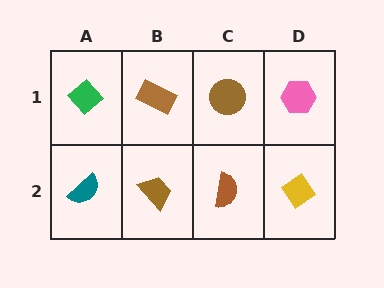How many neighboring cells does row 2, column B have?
3.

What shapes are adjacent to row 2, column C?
A brown circle (row 1, column C), a brown trapezoid (row 2, column B), a yellow diamond (row 2, column D).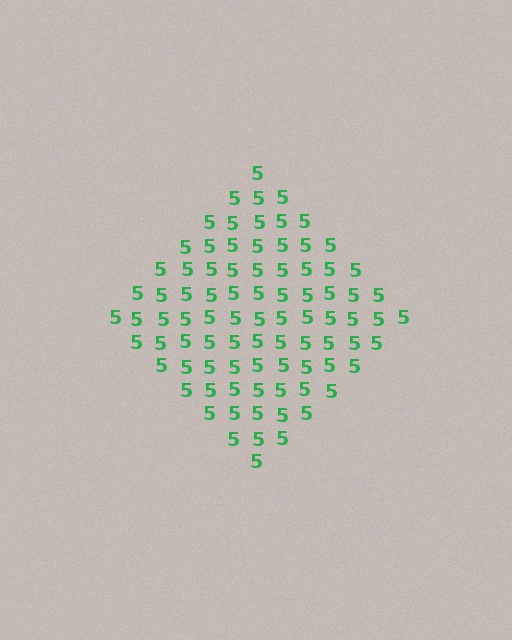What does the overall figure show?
The overall figure shows a diamond.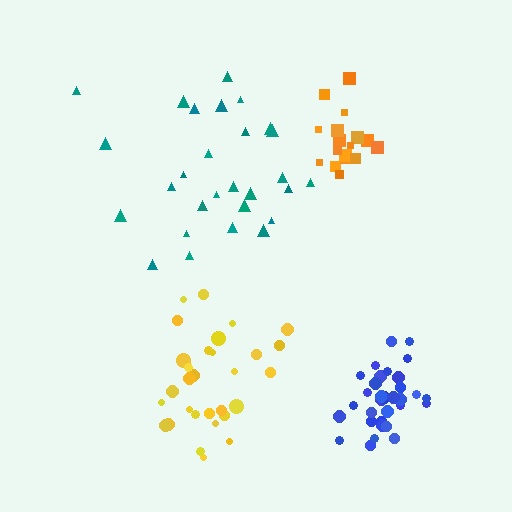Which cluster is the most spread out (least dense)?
Teal.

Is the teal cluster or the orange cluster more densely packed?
Orange.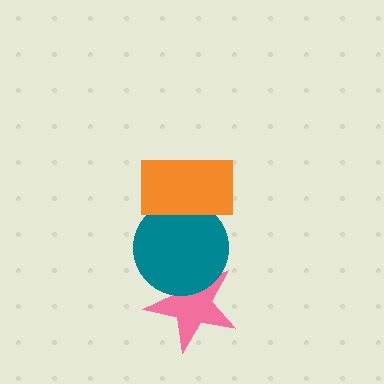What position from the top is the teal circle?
The teal circle is 2nd from the top.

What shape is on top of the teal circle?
The orange rectangle is on top of the teal circle.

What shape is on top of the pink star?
The teal circle is on top of the pink star.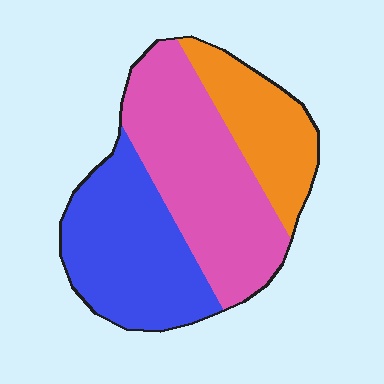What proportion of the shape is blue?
Blue takes up about three eighths (3/8) of the shape.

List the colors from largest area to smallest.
From largest to smallest: pink, blue, orange.